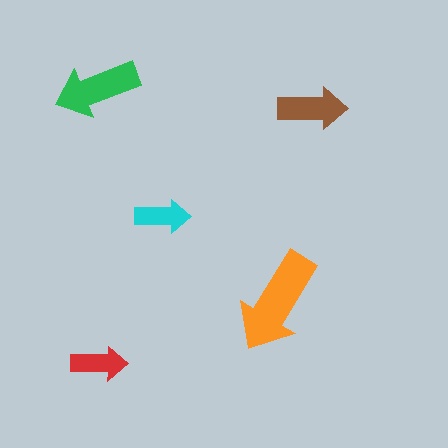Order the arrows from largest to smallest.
the orange one, the green one, the brown one, the red one, the cyan one.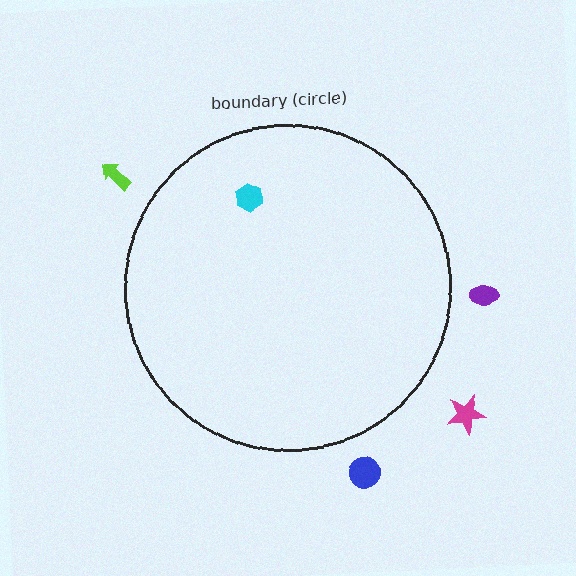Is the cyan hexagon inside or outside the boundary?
Inside.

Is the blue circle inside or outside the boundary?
Outside.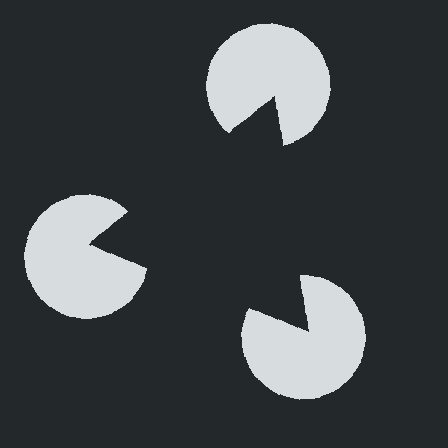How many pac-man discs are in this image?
There are 3 — one at each vertex of the illusory triangle.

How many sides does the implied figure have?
3 sides.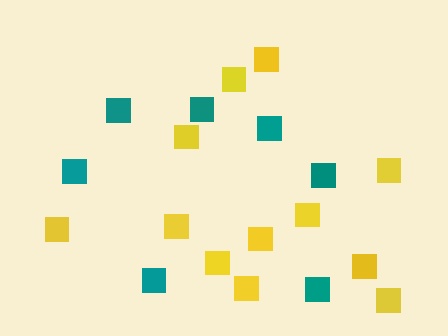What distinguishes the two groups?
There are 2 groups: one group of teal squares (7) and one group of yellow squares (12).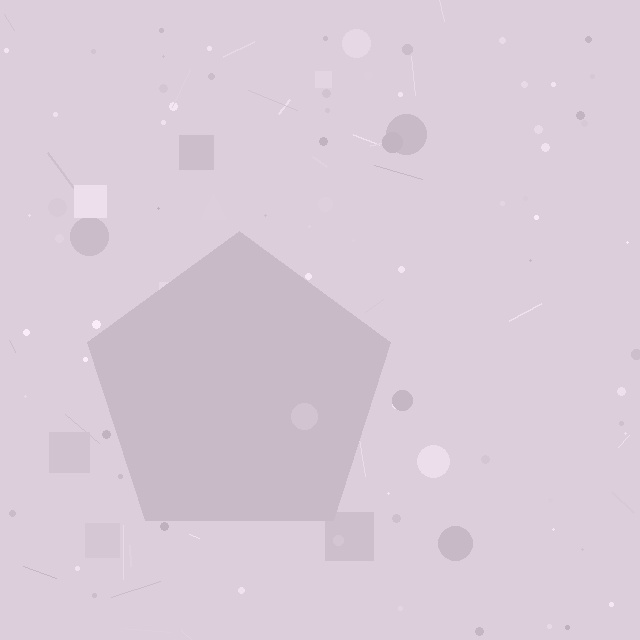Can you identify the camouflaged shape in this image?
The camouflaged shape is a pentagon.